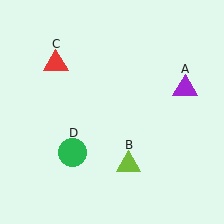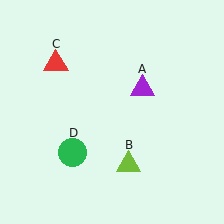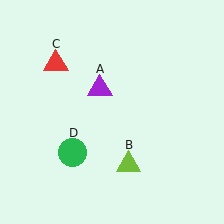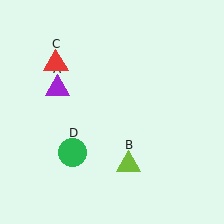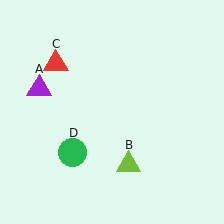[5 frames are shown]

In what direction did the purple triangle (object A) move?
The purple triangle (object A) moved left.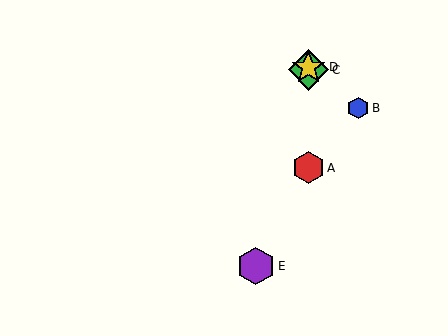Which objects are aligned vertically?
Objects A, C, D are aligned vertically.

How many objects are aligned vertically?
3 objects (A, C, D) are aligned vertically.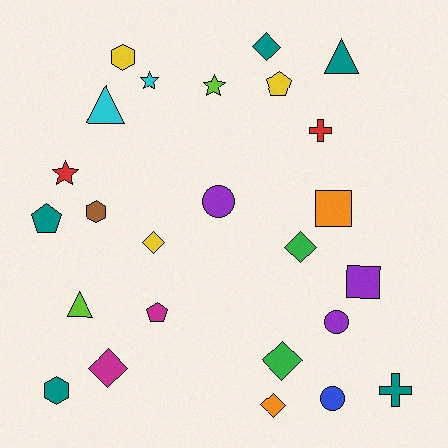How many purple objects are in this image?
There are 3 purple objects.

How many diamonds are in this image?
There are 6 diamonds.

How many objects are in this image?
There are 25 objects.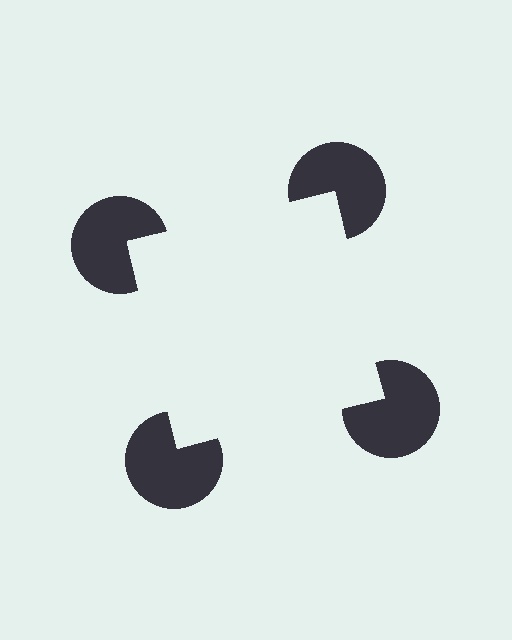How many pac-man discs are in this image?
There are 4 — one at each vertex of the illusory square.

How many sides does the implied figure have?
4 sides.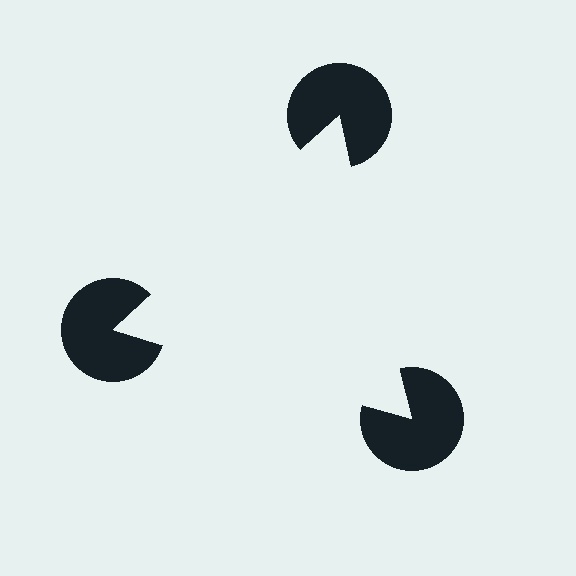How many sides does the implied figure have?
3 sides.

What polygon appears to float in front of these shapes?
An illusory triangle — its edges are inferred from the aligned wedge cuts in the pac-man discs, not physically drawn.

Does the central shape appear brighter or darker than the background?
It typically appears slightly brighter than the background, even though no actual brightness change is drawn.